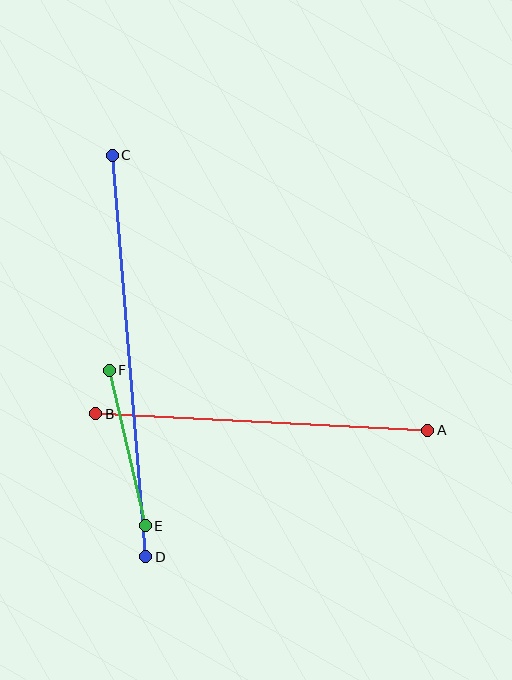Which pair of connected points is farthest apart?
Points C and D are farthest apart.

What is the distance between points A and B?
The distance is approximately 333 pixels.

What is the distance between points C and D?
The distance is approximately 403 pixels.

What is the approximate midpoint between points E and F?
The midpoint is at approximately (127, 448) pixels.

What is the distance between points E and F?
The distance is approximately 159 pixels.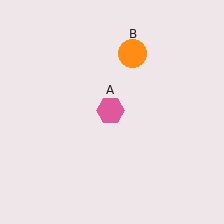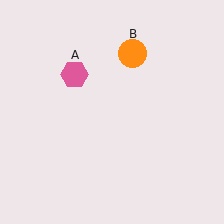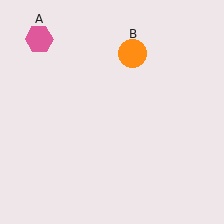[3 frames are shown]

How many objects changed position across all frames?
1 object changed position: pink hexagon (object A).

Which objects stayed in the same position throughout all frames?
Orange circle (object B) remained stationary.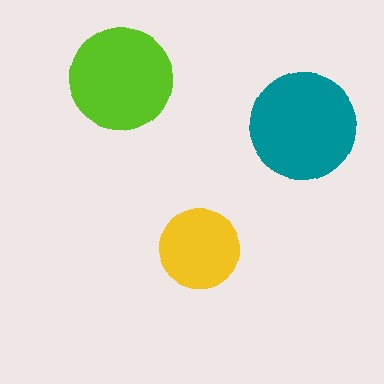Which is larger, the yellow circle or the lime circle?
The lime one.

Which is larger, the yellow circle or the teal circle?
The teal one.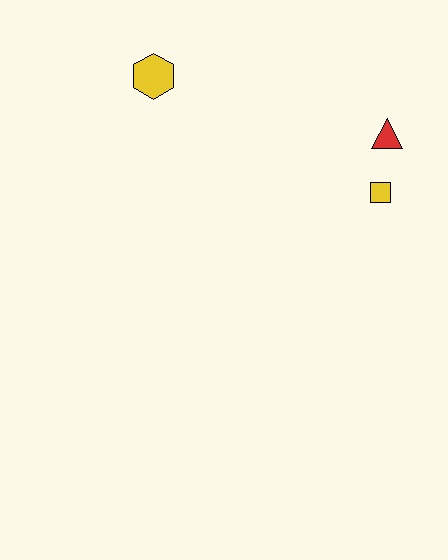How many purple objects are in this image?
There are no purple objects.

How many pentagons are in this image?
There are no pentagons.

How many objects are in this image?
There are 3 objects.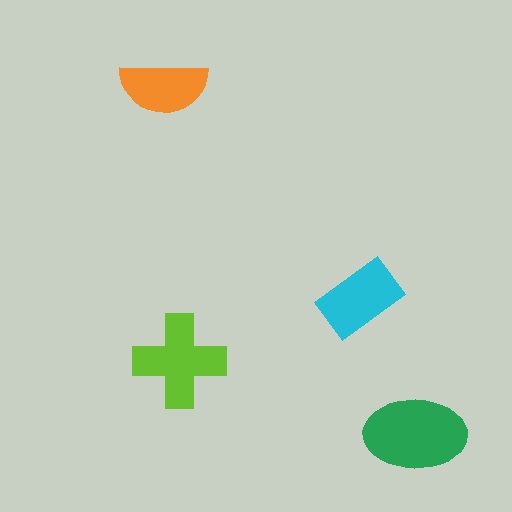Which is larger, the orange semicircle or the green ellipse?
The green ellipse.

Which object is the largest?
The green ellipse.